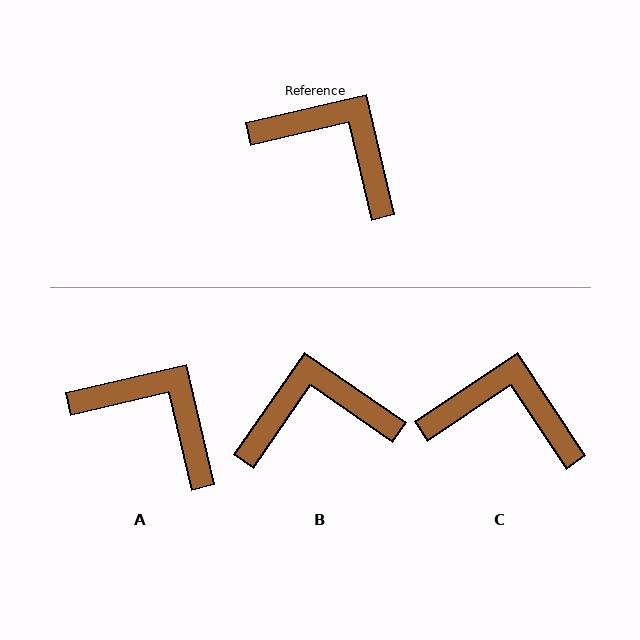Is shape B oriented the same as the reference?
No, it is off by about 42 degrees.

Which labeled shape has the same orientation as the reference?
A.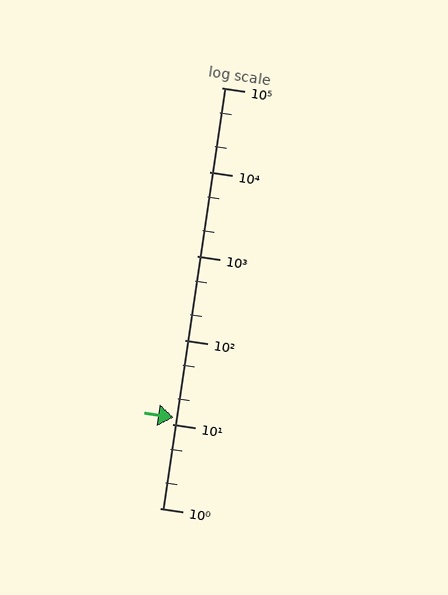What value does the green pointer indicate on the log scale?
The pointer indicates approximately 12.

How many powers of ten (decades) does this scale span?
The scale spans 5 decades, from 1 to 100000.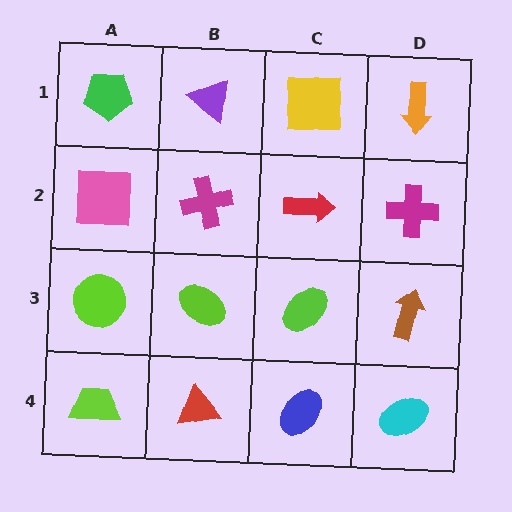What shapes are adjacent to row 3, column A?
A pink square (row 2, column A), a lime trapezoid (row 4, column A), a lime ellipse (row 3, column B).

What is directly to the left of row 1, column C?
A purple triangle.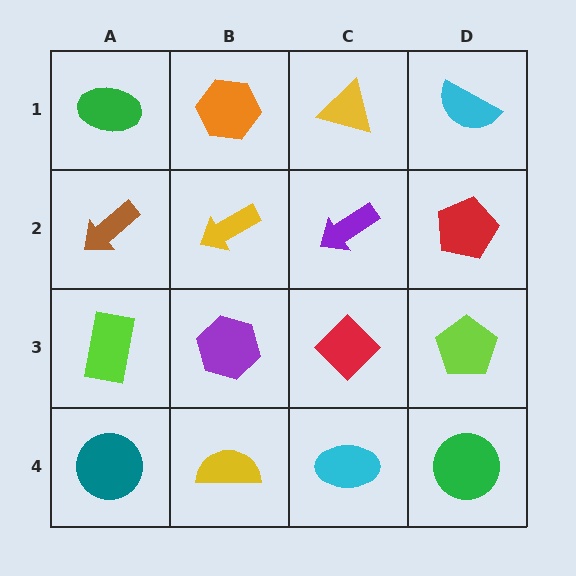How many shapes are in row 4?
4 shapes.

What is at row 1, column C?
A yellow triangle.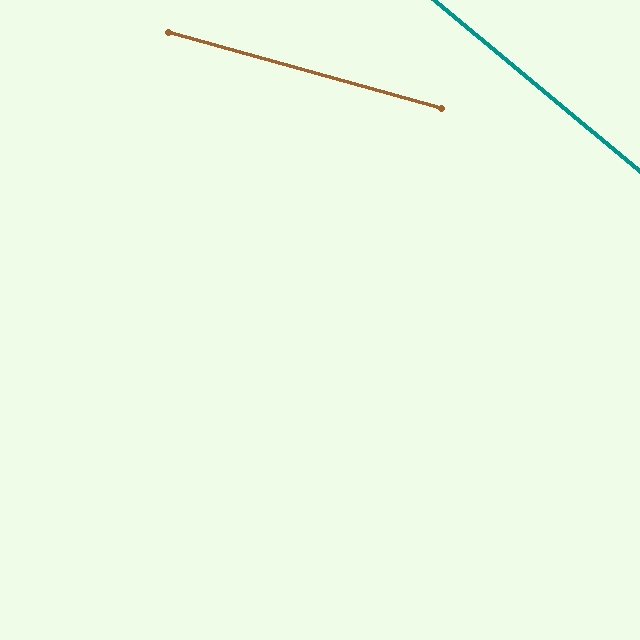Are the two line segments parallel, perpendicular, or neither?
Neither parallel nor perpendicular — they differ by about 24°.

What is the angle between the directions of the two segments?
Approximately 24 degrees.